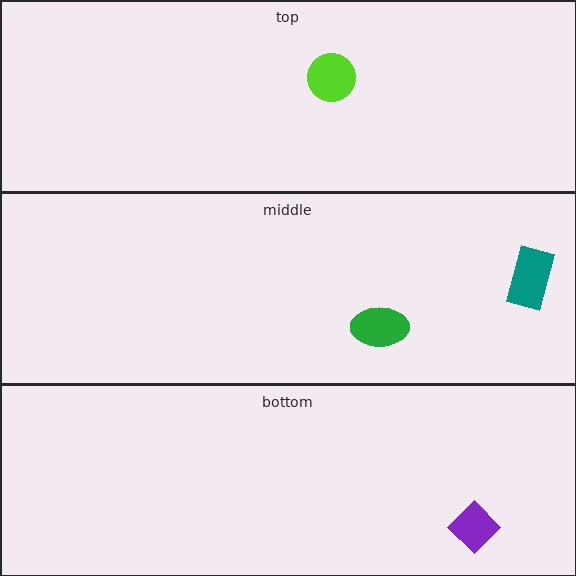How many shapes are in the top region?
1.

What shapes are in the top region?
The lime circle.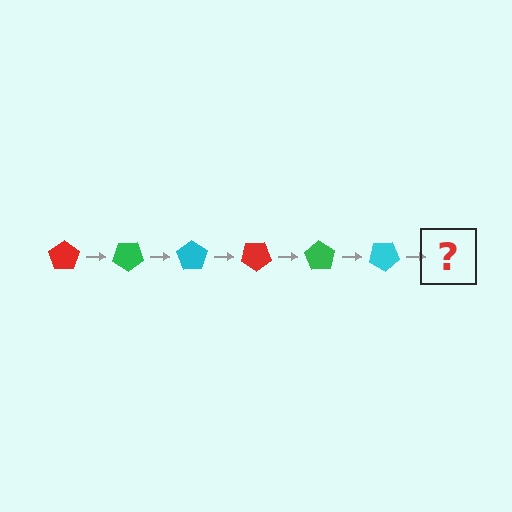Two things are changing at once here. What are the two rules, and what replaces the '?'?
The two rules are that it rotates 35 degrees each step and the color cycles through red, green, and cyan. The '?' should be a red pentagon, rotated 210 degrees from the start.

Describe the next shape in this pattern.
It should be a red pentagon, rotated 210 degrees from the start.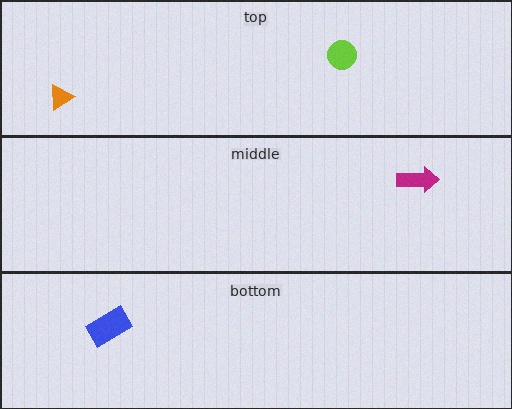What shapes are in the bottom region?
The blue rectangle.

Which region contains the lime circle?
The top region.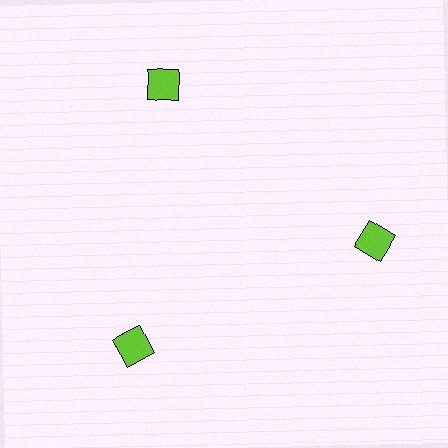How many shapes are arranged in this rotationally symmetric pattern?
There are 3 shapes, arranged in 3 groups of 1.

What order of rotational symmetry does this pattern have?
This pattern has 3-fold rotational symmetry.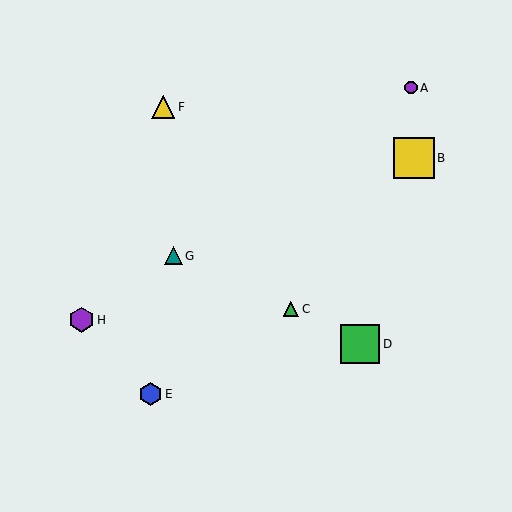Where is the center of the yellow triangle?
The center of the yellow triangle is at (163, 107).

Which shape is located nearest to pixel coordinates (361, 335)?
The green square (labeled D) at (360, 344) is nearest to that location.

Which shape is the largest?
The yellow square (labeled B) is the largest.